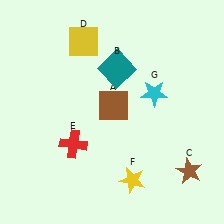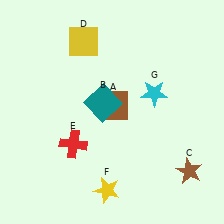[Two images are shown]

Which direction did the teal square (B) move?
The teal square (B) moved down.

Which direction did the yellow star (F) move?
The yellow star (F) moved left.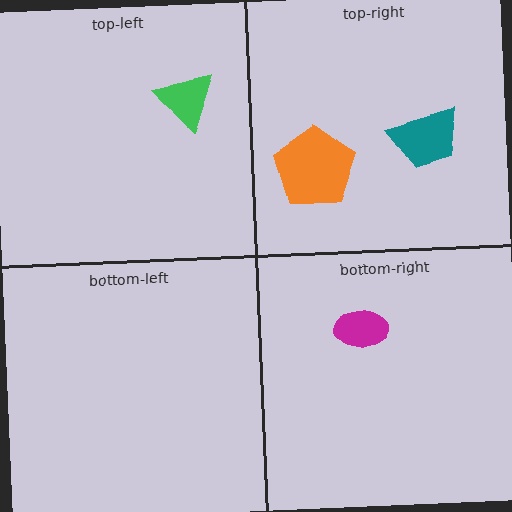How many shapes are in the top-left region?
1.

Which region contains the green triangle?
The top-left region.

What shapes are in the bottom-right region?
The magenta ellipse.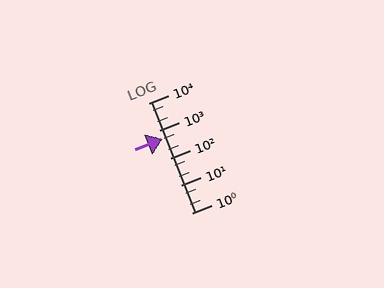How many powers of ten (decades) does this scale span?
The scale spans 4 decades, from 1 to 10000.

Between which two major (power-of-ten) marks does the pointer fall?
The pointer is between 100 and 1000.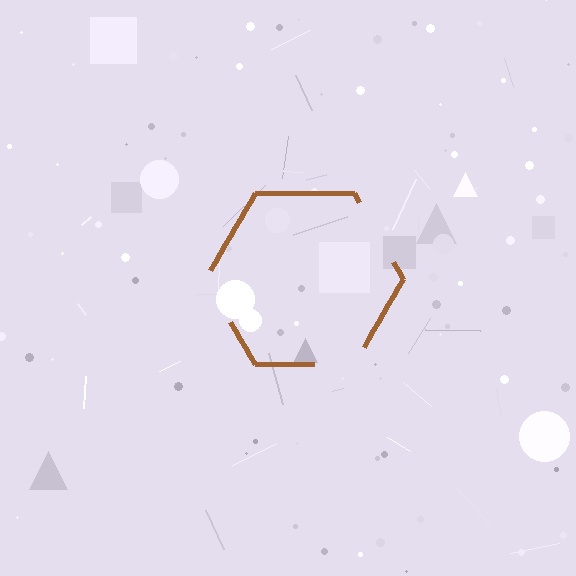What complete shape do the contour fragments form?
The contour fragments form a hexagon.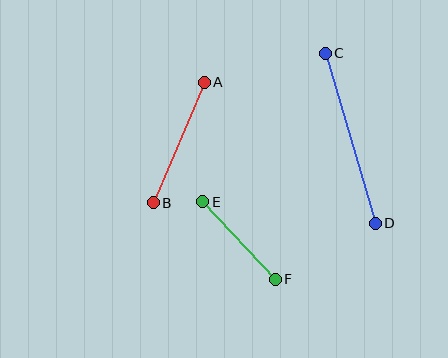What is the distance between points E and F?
The distance is approximately 106 pixels.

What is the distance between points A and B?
The distance is approximately 131 pixels.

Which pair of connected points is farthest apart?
Points C and D are farthest apart.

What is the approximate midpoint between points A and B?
The midpoint is at approximately (179, 142) pixels.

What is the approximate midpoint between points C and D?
The midpoint is at approximately (350, 138) pixels.